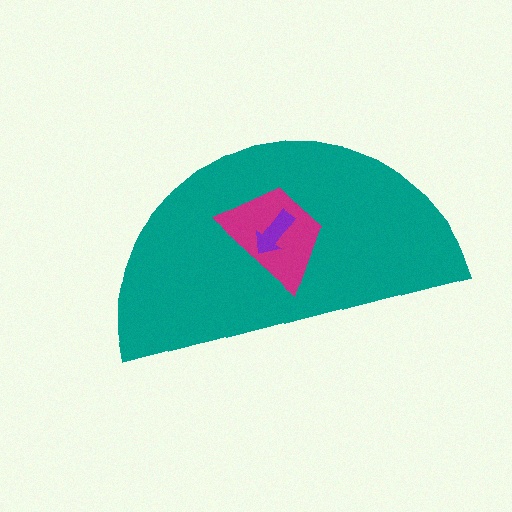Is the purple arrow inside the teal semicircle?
Yes.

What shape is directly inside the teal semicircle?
The magenta trapezoid.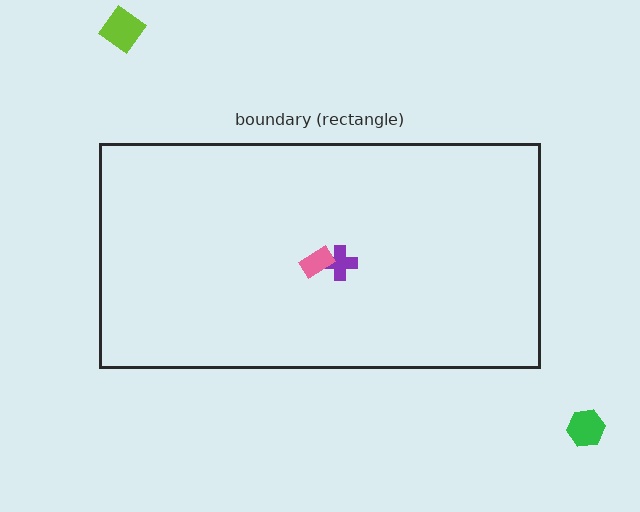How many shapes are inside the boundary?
2 inside, 2 outside.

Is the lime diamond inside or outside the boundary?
Outside.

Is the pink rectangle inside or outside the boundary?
Inside.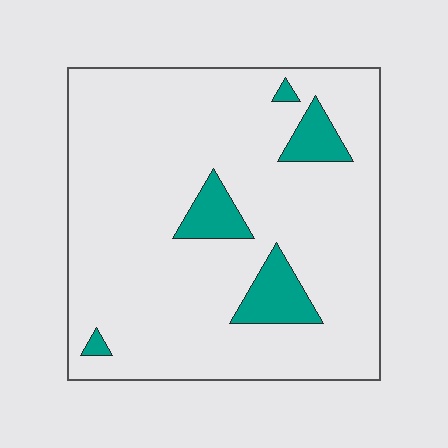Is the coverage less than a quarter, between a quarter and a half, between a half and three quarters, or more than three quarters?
Less than a quarter.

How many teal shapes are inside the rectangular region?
5.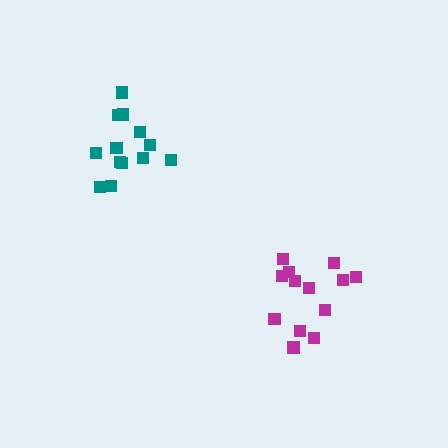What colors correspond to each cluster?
The clusters are colored: teal, magenta.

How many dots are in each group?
Group 1: 13 dots, Group 2: 13 dots (26 total).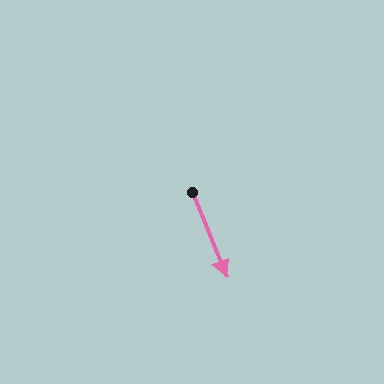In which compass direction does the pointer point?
South.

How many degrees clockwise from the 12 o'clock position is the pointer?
Approximately 158 degrees.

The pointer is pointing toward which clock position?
Roughly 5 o'clock.